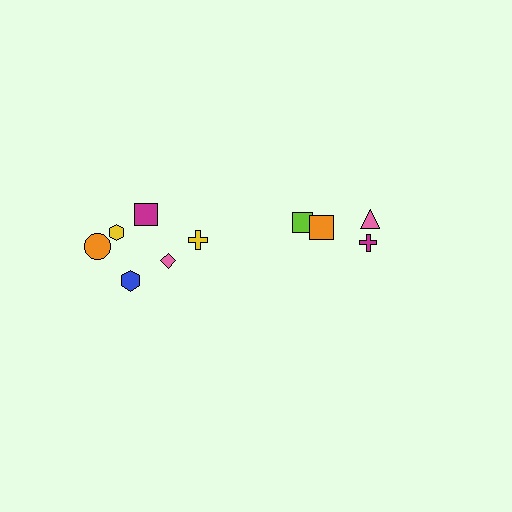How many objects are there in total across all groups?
There are 10 objects.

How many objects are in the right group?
There are 4 objects.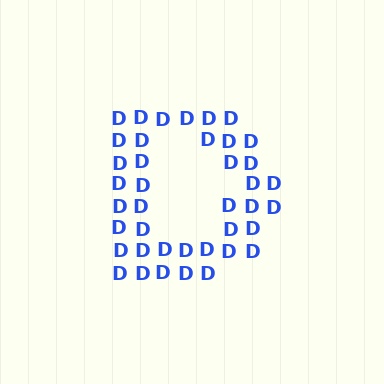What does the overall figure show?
The overall figure shows the letter D.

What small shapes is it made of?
It is made of small letter D's.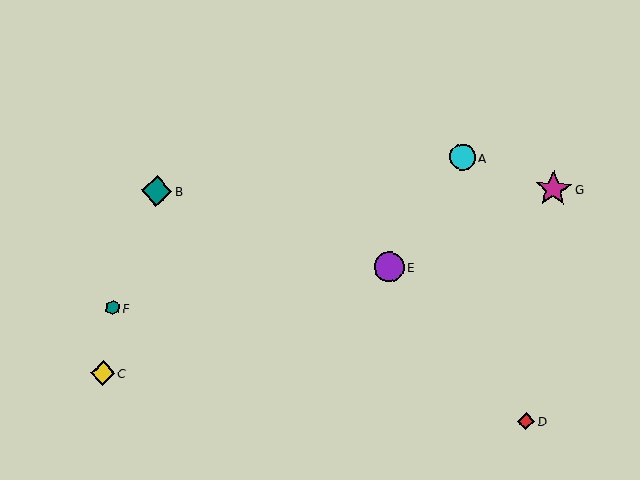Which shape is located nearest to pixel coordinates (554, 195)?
The magenta star (labeled G) at (553, 189) is nearest to that location.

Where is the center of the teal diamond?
The center of the teal diamond is at (157, 191).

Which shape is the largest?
The magenta star (labeled G) is the largest.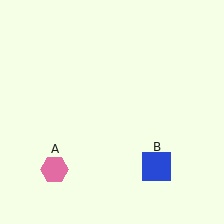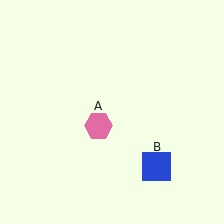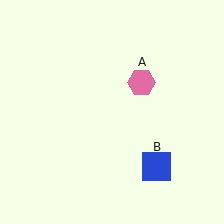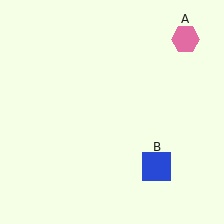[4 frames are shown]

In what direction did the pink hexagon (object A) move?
The pink hexagon (object A) moved up and to the right.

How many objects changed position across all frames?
1 object changed position: pink hexagon (object A).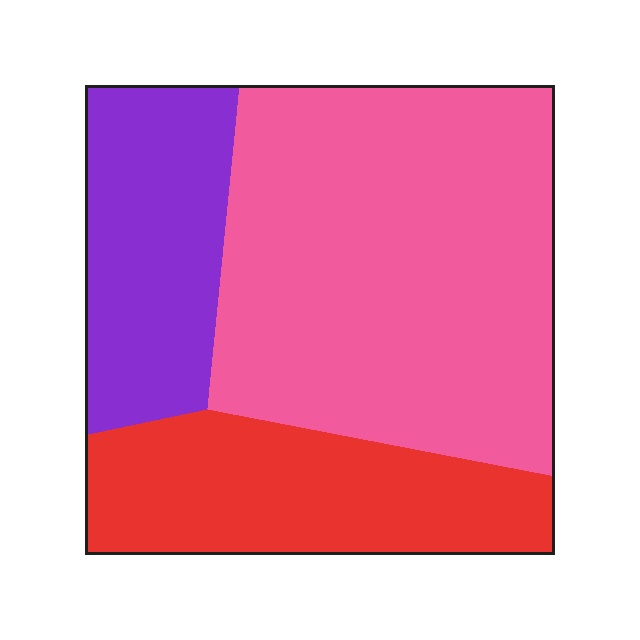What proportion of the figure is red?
Red takes up about one quarter (1/4) of the figure.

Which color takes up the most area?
Pink, at roughly 55%.